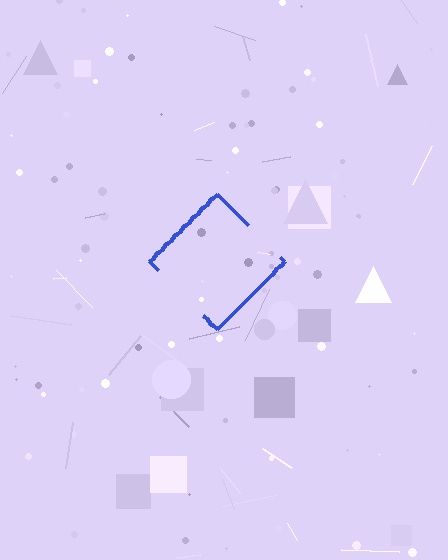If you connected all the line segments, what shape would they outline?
They would outline a diamond.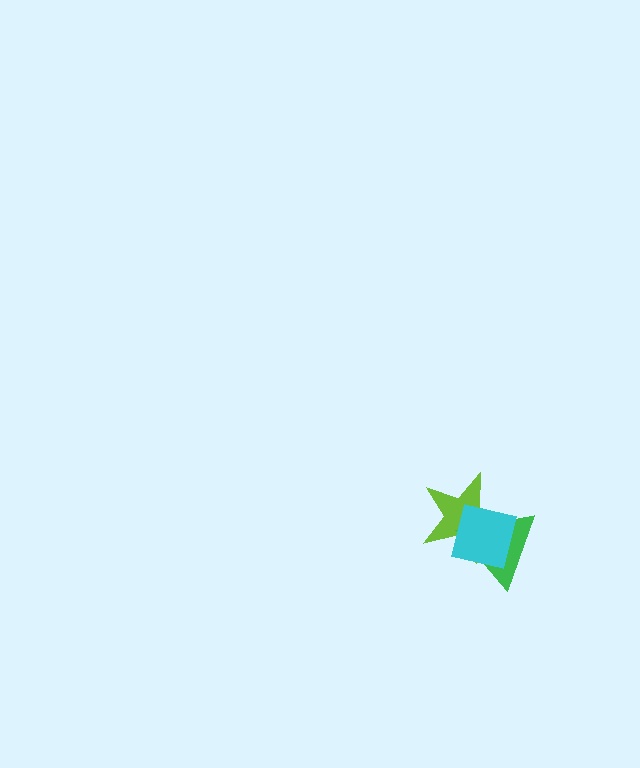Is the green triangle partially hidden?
Yes, it is partially covered by another shape.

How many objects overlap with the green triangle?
2 objects overlap with the green triangle.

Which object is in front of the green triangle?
The cyan square is in front of the green triangle.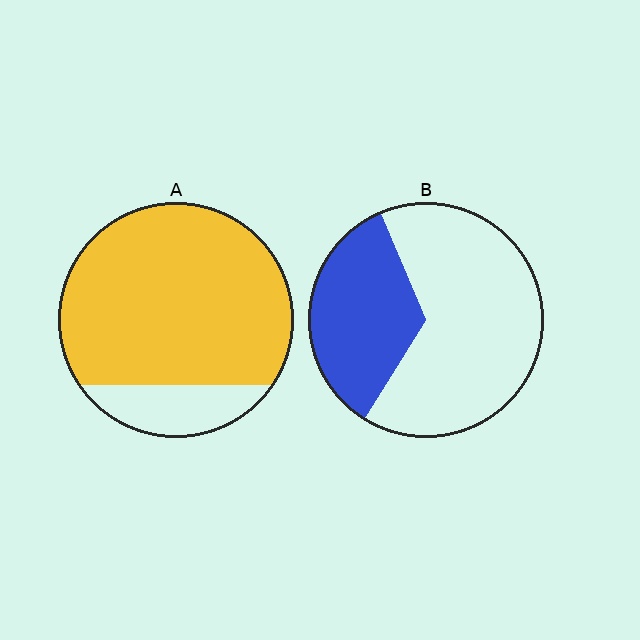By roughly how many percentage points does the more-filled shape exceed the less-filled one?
By roughly 50 percentage points (A over B).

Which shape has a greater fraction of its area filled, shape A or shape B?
Shape A.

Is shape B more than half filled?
No.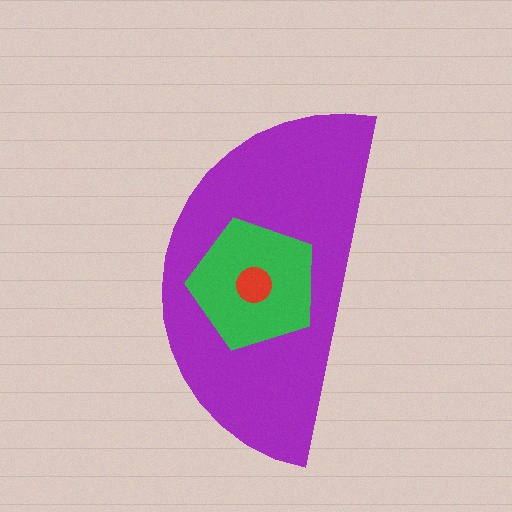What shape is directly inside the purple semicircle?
The green pentagon.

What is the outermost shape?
The purple semicircle.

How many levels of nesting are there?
3.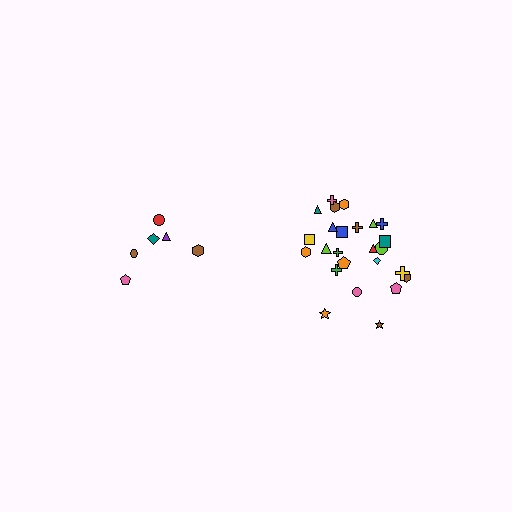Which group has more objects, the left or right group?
The right group.